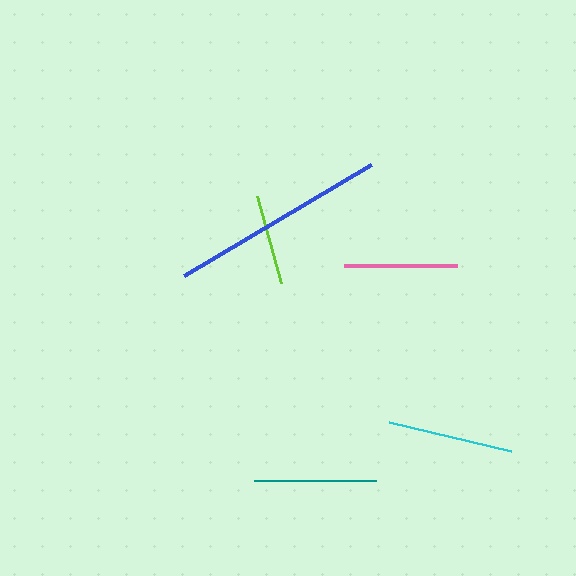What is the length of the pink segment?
The pink segment is approximately 113 pixels long.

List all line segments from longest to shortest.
From longest to shortest: blue, cyan, teal, pink, lime.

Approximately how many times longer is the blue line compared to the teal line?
The blue line is approximately 1.8 times the length of the teal line.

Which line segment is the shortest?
The lime line is the shortest at approximately 89 pixels.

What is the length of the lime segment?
The lime segment is approximately 89 pixels long.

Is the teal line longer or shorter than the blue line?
The blue line is longer than the teal line.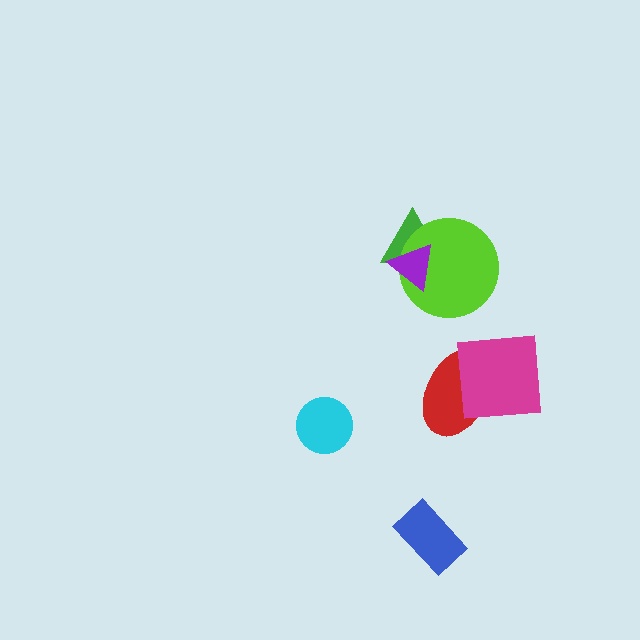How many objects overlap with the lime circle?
2 objects overlap with the lime circle.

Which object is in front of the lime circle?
The purple triangle is in front of the lime circle.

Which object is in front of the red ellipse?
The magenta square is in front of the red ellipse.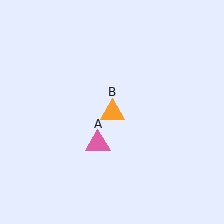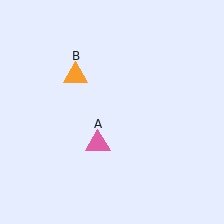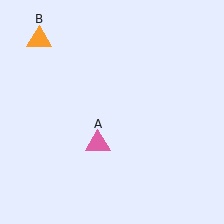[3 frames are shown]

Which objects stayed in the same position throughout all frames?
Pink triangle (object A) remained stationary.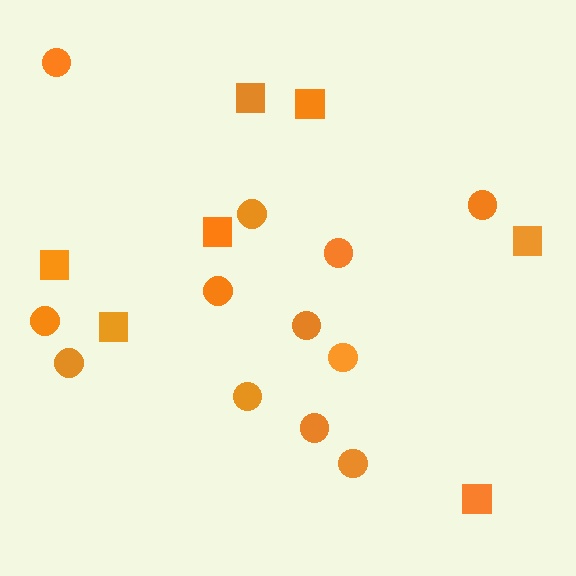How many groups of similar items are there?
There are 2 groups: one group of squares (7) and one group of circles (12).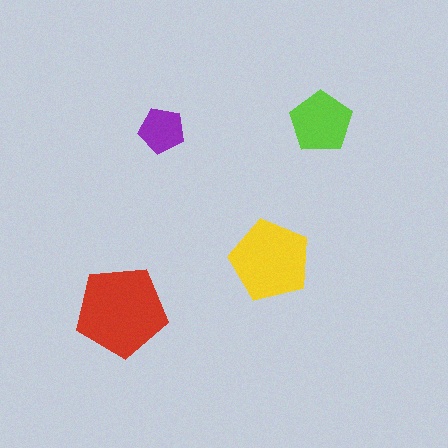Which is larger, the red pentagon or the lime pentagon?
The red one.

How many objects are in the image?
There are 4 objects in the image.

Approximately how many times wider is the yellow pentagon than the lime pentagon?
About 1.5 times wider.